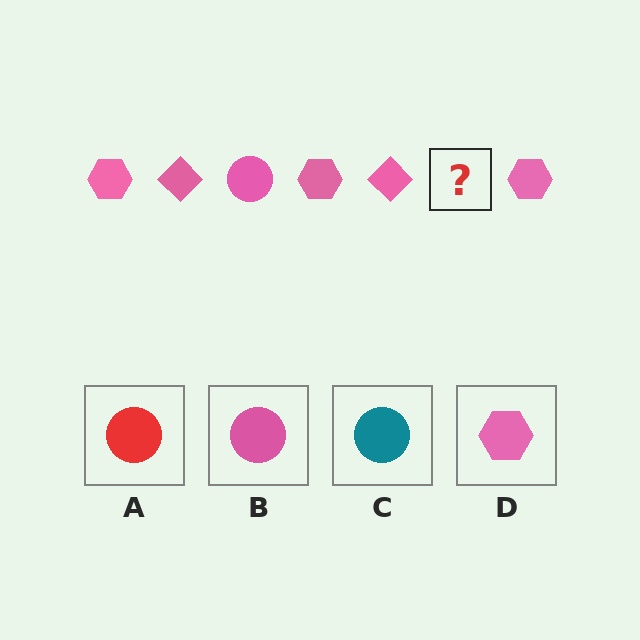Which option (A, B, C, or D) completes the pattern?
B.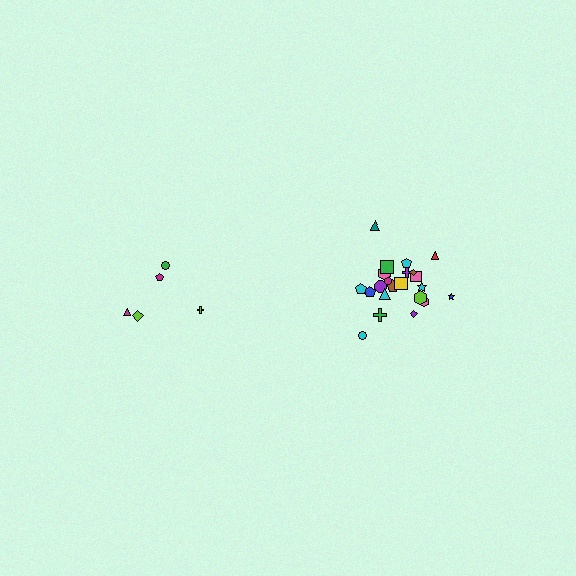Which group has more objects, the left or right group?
The right group.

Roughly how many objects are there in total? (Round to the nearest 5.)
Roughly 25 objects in total.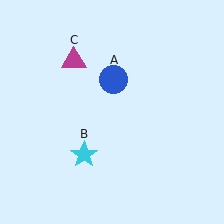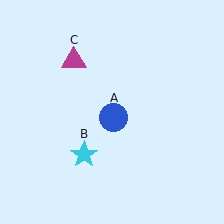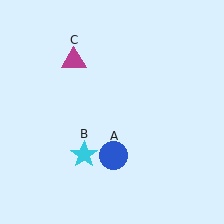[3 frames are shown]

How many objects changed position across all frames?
1 object changed position: blue circle (object A).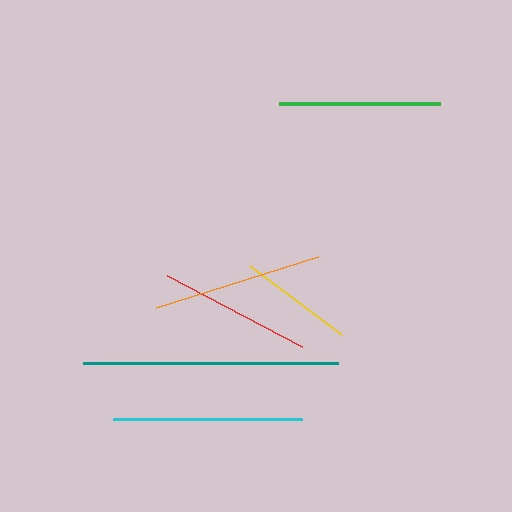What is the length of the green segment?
The green segment is approximately 161 pixels long.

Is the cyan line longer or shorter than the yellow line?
The cyan line is longer than the yellow line.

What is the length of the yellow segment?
The yellow segment is approximately 115 pixels long.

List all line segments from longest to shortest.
From longest to shortest: teal, cyan, orange, green, red, yellow.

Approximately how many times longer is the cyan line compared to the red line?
The cyan line is approximately 1.2 times the length of the red line.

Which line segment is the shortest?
The yellow line is the shortest at approximately 115 pixels.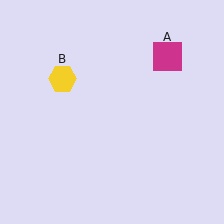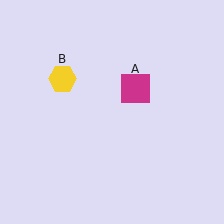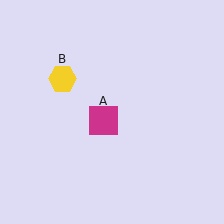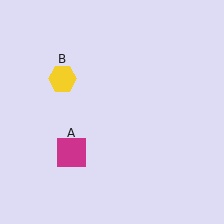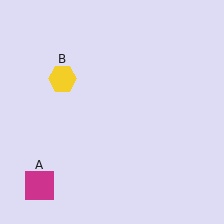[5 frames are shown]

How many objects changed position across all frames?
1 object changed position: magenta square (object A).